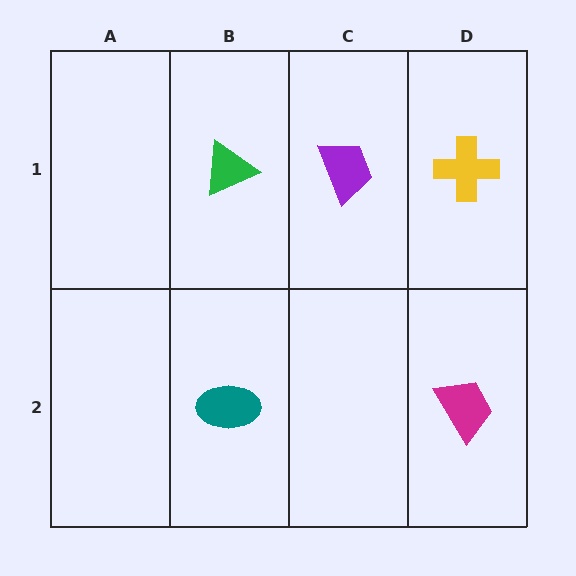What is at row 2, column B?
A teal ellipse.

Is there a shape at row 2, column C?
No, that cell is empty.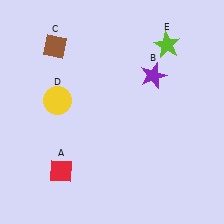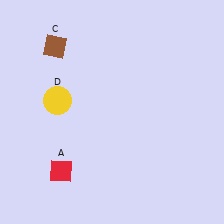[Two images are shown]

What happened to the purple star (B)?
The purple star (B) was removed in Image 2. It was in the top-right area of Image 1.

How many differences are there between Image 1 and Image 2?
There are 2 differences between the two images.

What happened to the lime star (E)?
The lime star (E) was removed in Image 2. It was in the top-right area of Image 1.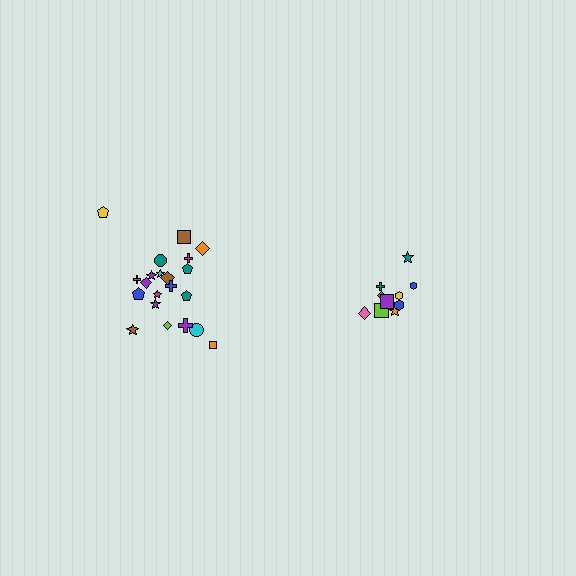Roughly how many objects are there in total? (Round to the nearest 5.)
Roughly 30 objects in total.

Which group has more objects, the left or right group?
The left group.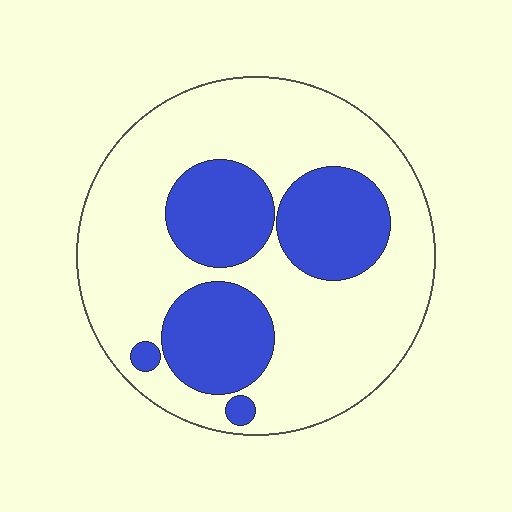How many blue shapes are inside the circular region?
5.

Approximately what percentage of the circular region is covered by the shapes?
Approximately 30%.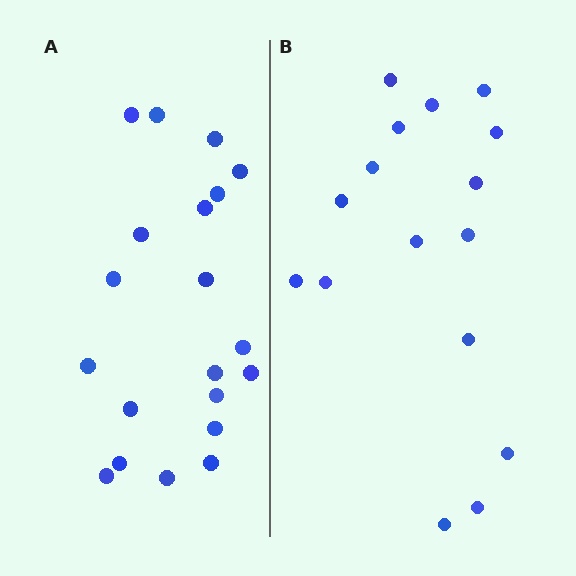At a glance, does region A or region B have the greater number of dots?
Region A (the left region) has more dots.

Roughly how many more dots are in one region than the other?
Region A has about 4 more dots than region B.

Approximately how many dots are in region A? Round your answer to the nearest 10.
About 20 dots.